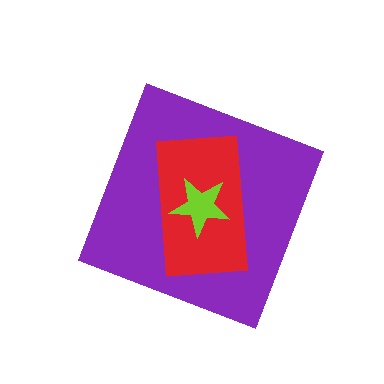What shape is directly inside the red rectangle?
The lime star.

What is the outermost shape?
The purple diamond.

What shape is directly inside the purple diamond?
The red rectangle.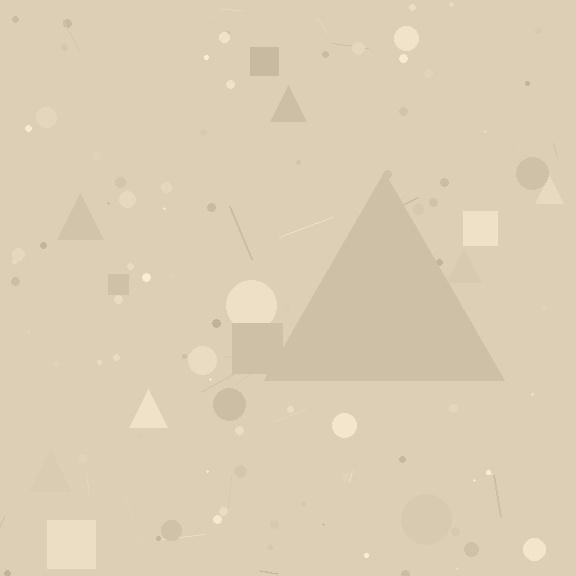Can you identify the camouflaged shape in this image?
The camouflaged shape is a triangle.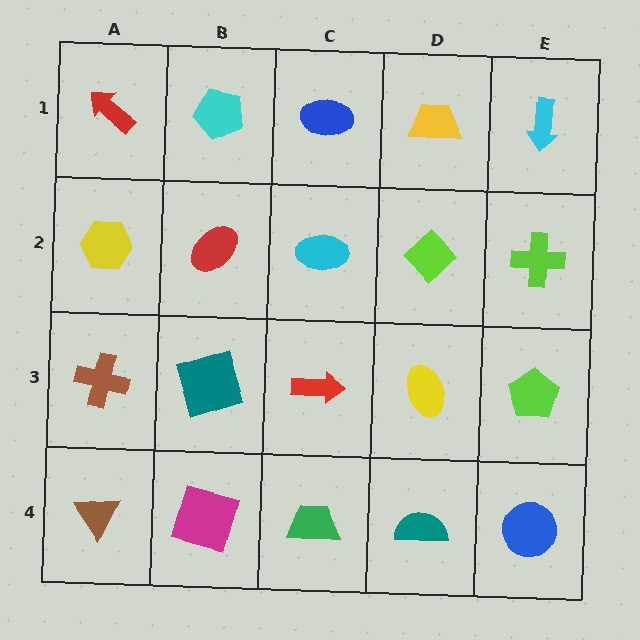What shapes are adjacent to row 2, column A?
A red arrow (row 1, column A), a brown cross (row 3, column A), a red ellipse (row 2, column B).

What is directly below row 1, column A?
A yellow hexagon.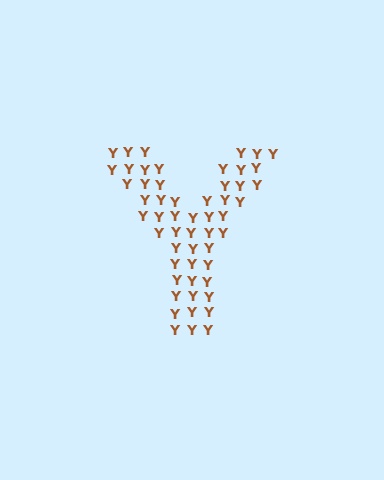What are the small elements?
The small elements are letter Y's.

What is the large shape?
The large shape is the letter Y.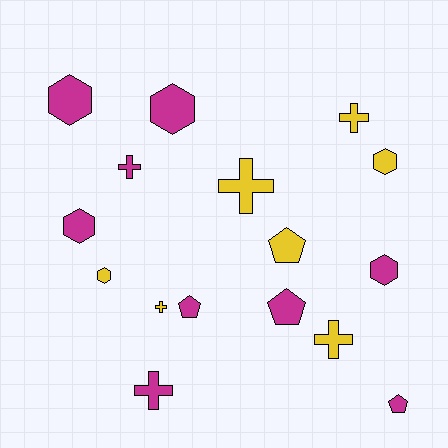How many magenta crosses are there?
There are 2 magenta crosses.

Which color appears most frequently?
Magenta, with 9 objects.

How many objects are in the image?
There are 16 objects.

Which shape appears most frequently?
Hexagon, with 6 objects.